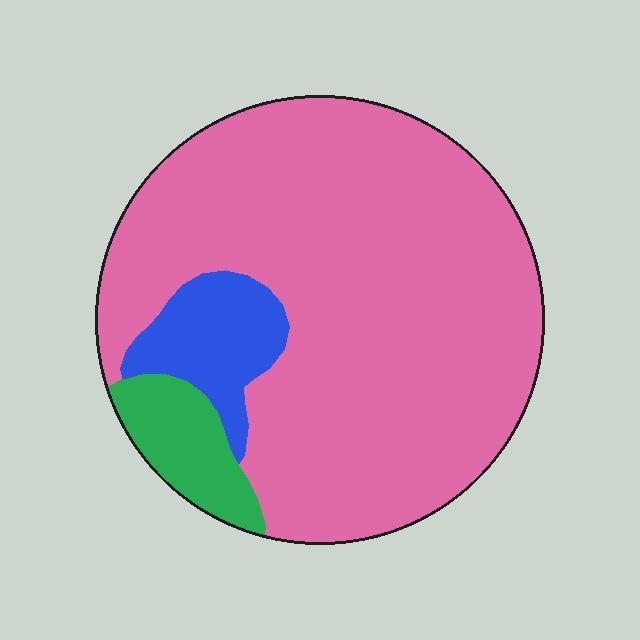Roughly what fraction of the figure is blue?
Blue takes up about one tenth (1/10) of the figure.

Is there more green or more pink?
Pink.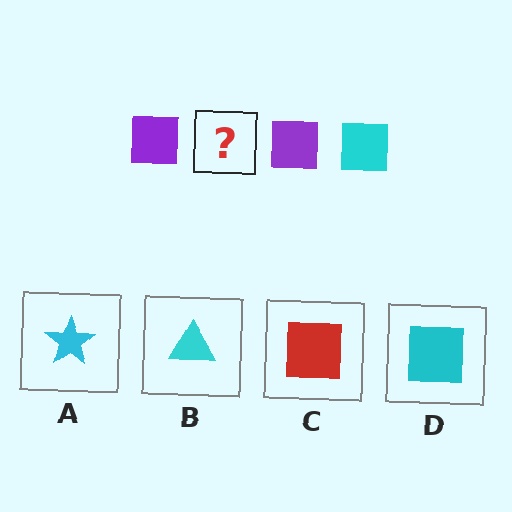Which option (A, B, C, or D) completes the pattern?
D.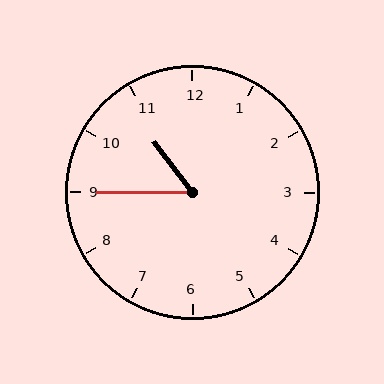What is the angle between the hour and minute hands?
Approximately 52 degrees.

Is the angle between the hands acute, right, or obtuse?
It is acute.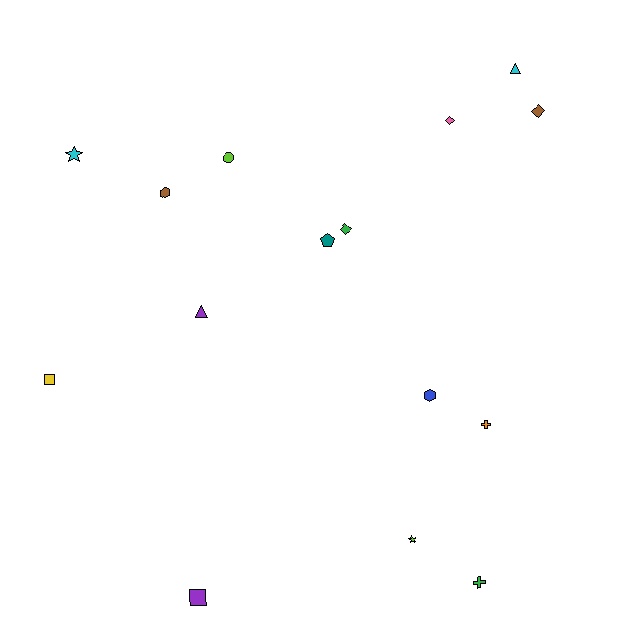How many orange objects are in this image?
There is 1 orange object.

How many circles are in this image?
There is 1 circle.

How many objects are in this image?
There are 15 objects.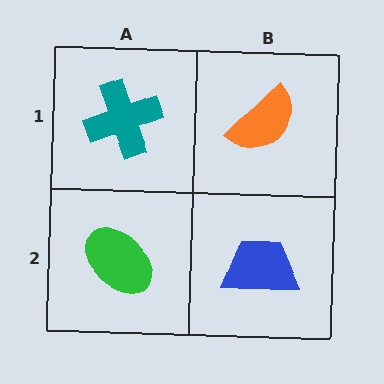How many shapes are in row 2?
2 shapes.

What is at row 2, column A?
A green ellipse.